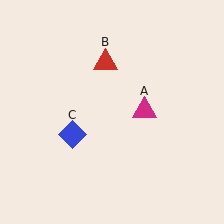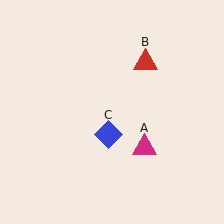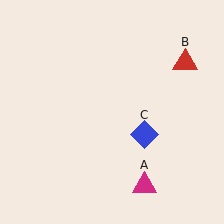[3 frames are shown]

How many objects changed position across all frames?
3 objects changed position: magenta triangle (object A), red triangle (object B), blue diamond (object C).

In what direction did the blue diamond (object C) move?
The blue diamond (object C) moved right.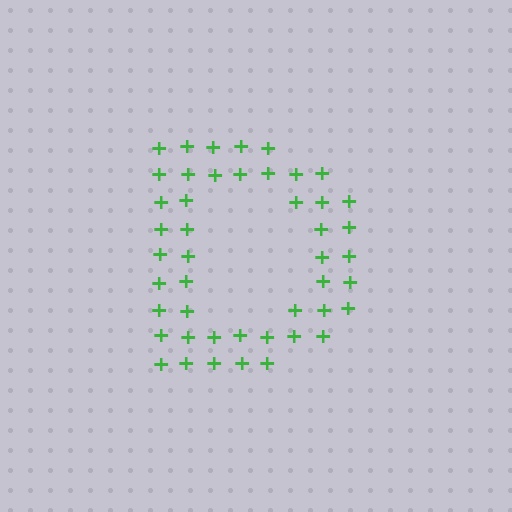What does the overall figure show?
The overall figure shows the letter D.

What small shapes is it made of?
It is made of small plus signs.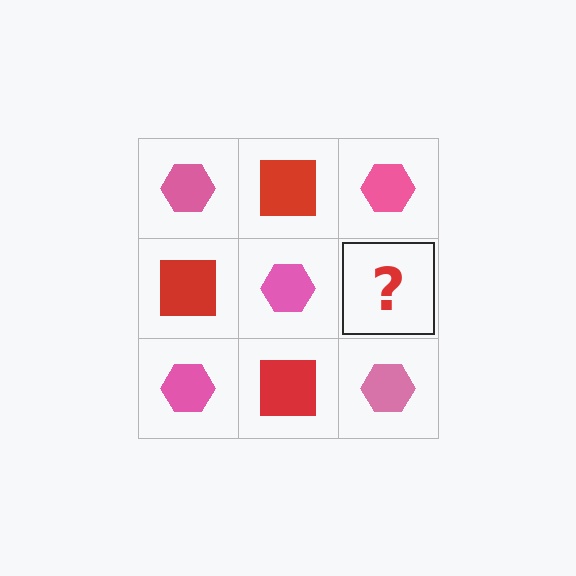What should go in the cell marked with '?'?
The missing cell should contain a red square.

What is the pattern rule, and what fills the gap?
The rule is that it alternates pink hexagon and red square in a checkerboard pattern. The gap should be filled with a red square.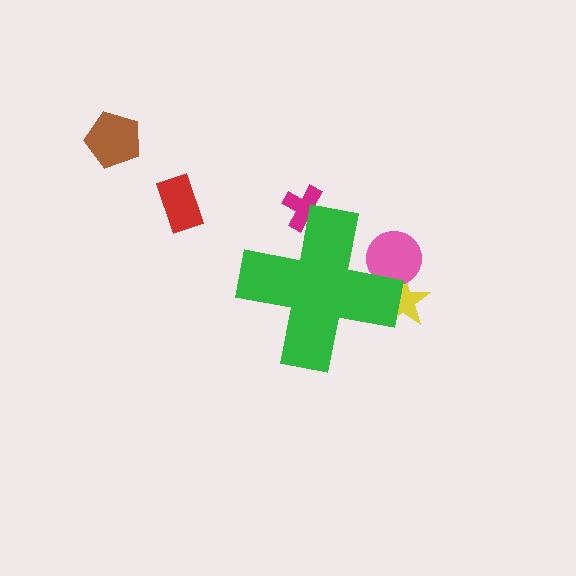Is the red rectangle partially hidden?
No, the red rectangle is fully visible.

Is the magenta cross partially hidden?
Yes, the magenta cross is partially hidden behind the green cross.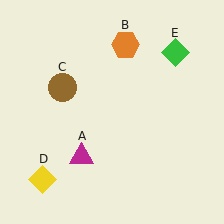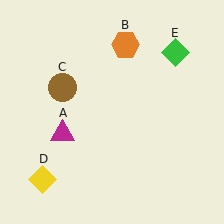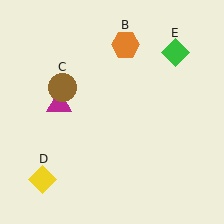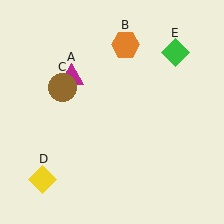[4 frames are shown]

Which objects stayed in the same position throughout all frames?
Orange hexagon (object B) and brown circle (object C) and yellow diamond (object D) and green diamond (object E) remained stationary.